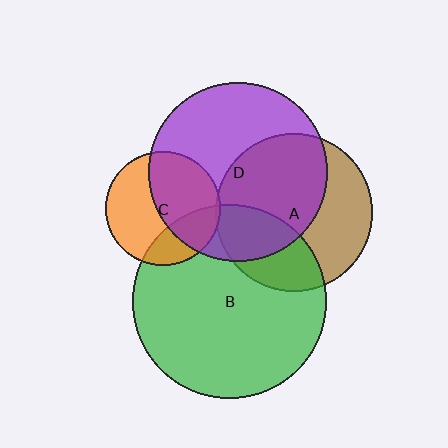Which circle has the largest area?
Circle B (green).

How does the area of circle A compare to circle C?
Approximately 1.9 times.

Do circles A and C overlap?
Yes.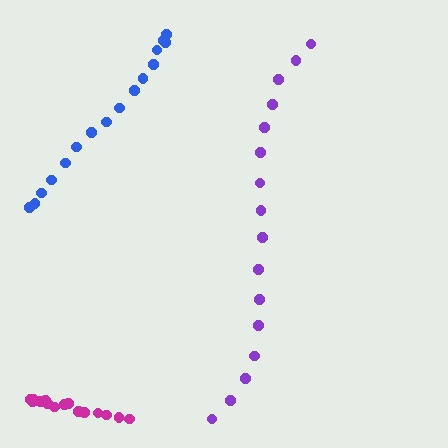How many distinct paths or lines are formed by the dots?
There are 3 distinct paths.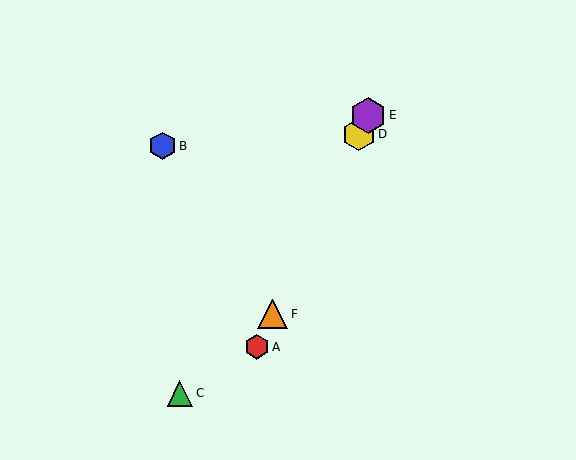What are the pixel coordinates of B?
Object B is at (162, 146).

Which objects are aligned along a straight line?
Objects A, D, E, F are aligned along a straight line.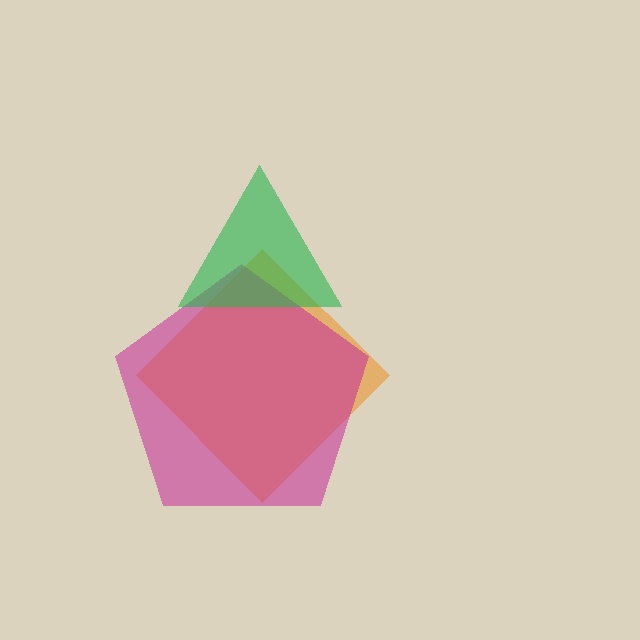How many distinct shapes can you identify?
There are 3 distinct shapes: an orange diamond, a magenta pentagon, a green triangle.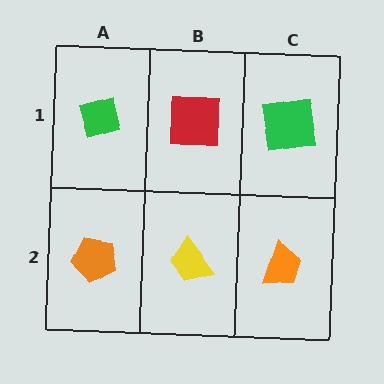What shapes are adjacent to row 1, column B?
A yellow trapezoid (row 2, column B), a green diamond (row 1, column A), a green square (row 1, column C).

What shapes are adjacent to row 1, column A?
An orange pentagon (row 2, column A), a red square (row 1, column B).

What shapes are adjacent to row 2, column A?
A green diamond (row 1, column A), a yellow trapezoid (row 2, column B).